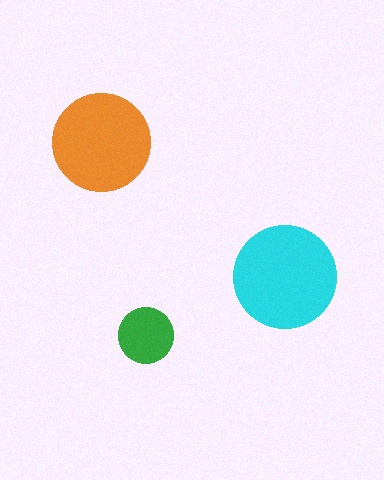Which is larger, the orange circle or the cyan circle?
The cyan one.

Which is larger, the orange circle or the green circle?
The orange one.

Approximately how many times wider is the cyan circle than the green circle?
About 2 times wider.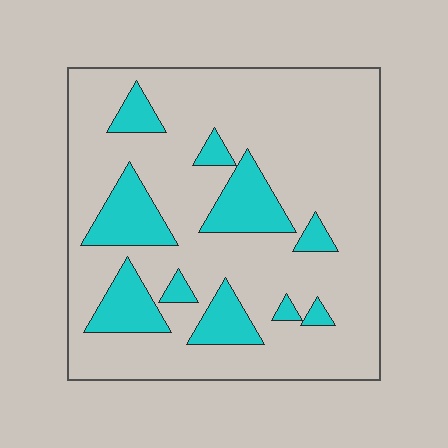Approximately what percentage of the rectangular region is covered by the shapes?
Approximately 20%.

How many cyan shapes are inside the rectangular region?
10.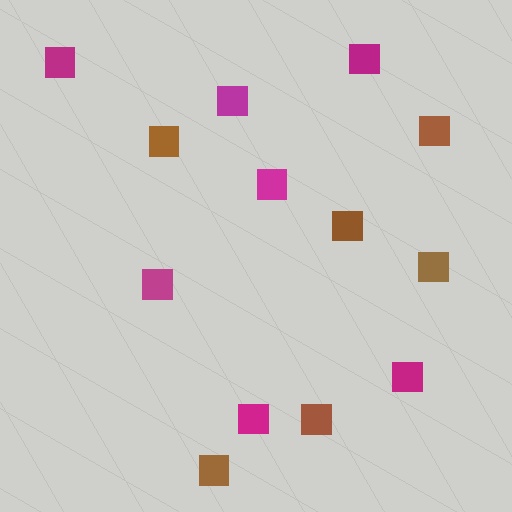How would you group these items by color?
There are 2 groups: one group of brown squares (6) and one group of magenta squares (7).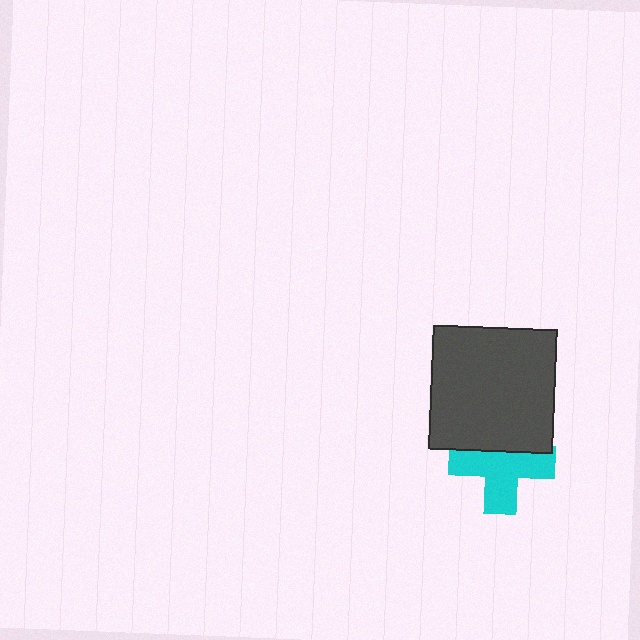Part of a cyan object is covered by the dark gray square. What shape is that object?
It is a cross.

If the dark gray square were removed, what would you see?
You would see the complete cyan cross.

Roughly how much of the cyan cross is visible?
Most of it is visible (roughly 65%).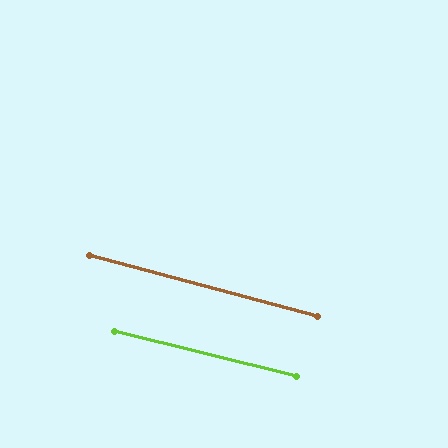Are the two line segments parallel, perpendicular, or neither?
Parallel — their directions differ by only 1.0°.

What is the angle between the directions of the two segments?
Approximately 1 degree.